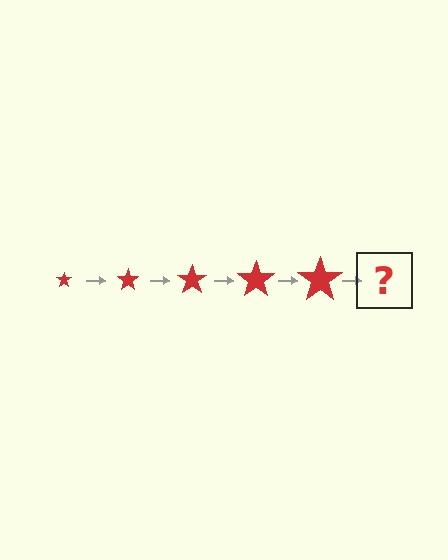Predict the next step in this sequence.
The next step is a red star, larger than the previous one.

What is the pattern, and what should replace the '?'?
The pattern is that the star gets progressively larger each step. The '?' should be a red star, larger than the previous one.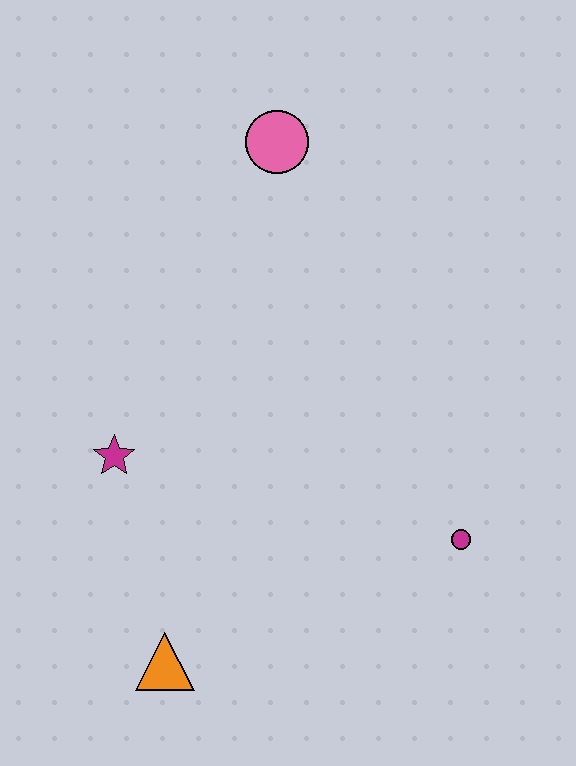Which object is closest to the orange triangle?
The magenta star is closest to the orange triangle.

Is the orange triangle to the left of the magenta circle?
Yes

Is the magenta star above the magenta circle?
Yes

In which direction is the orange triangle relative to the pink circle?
The orange triangle is below the pink circle.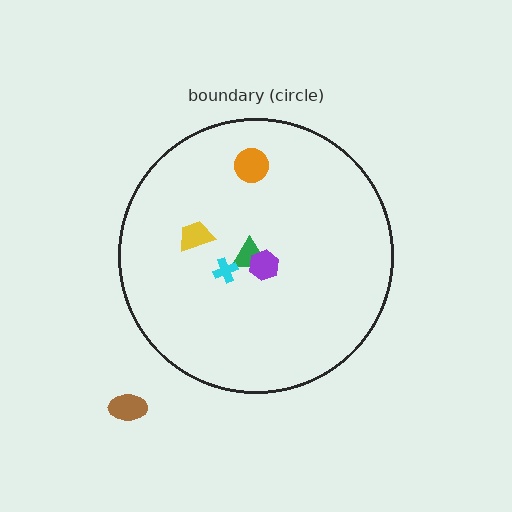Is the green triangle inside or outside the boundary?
Inside.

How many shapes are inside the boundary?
5 inside, 1 outside.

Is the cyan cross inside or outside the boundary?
Inside.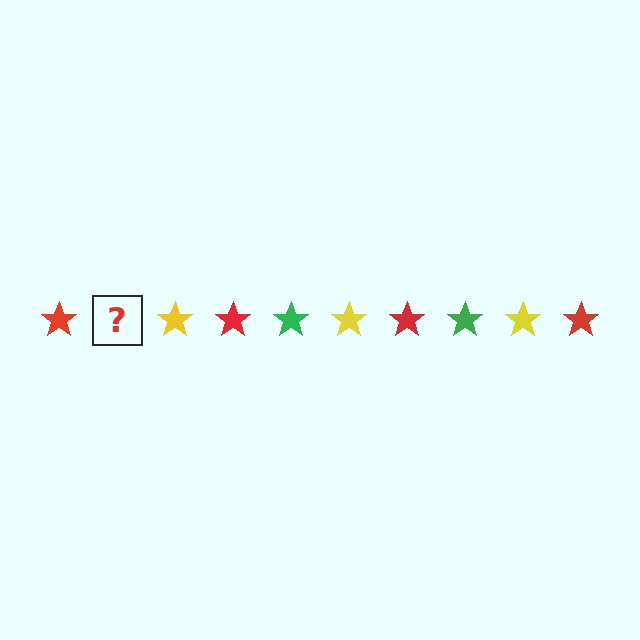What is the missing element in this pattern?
The missing element is a green star.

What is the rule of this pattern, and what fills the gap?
The rule is that the pattern cycles through red, green, yellow stars. The gap should be filled with a green star.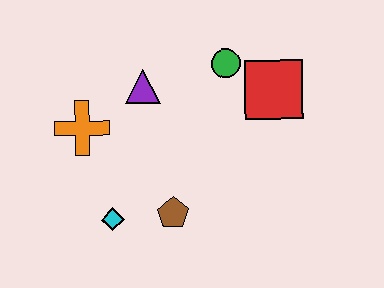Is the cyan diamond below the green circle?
Yes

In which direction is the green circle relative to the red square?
The green circle is to the left of the red square.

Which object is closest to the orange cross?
The purple triangle is closest to the orange cross.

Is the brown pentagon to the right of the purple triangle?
Yes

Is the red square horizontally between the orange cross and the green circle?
No